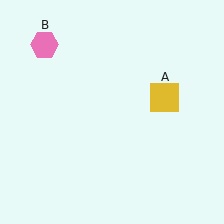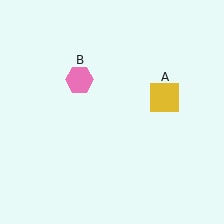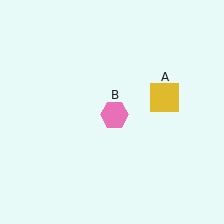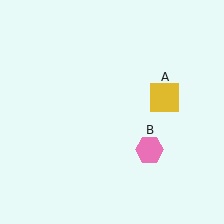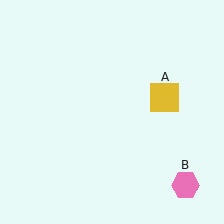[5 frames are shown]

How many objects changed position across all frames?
1 object changed position: pink hexagon (object B).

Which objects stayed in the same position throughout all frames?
Yellow square (object A) remained stationary.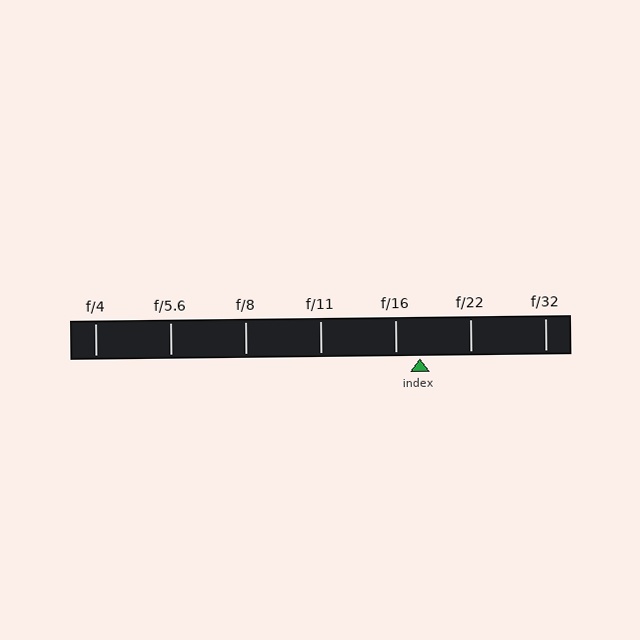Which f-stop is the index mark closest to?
The index mark is closest to f/16.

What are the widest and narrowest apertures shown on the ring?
The widest aperture shown is f/4 and the narrowest is f/32.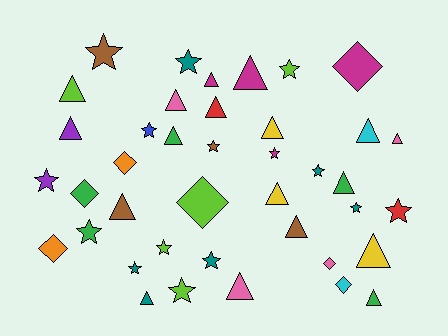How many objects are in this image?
There are 40 objects.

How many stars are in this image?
There are 15 stars.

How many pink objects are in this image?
There are 4 pink objects.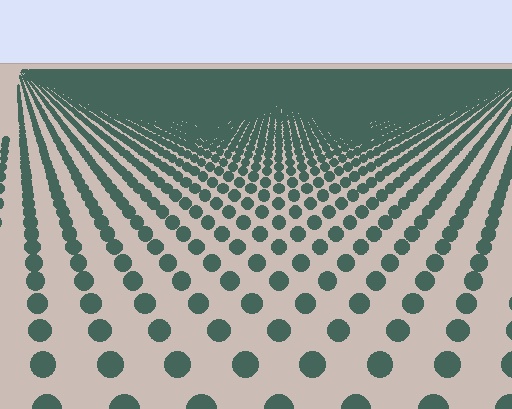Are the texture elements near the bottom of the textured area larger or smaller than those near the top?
Larger. Near the bottom, elements are closer to the viewer and appear at a bigger on-screen size.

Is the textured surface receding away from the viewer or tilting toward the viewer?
The surface is receding away from the viewer. Texture elements get smaller and denser toward the top.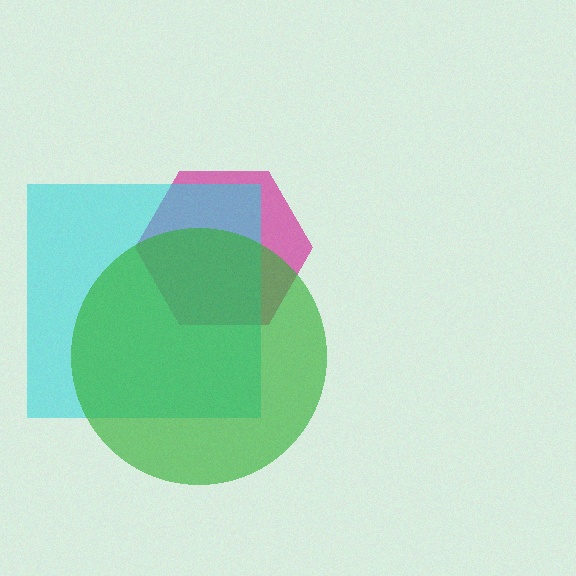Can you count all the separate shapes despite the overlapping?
Yes, there are 3 separate shapes.